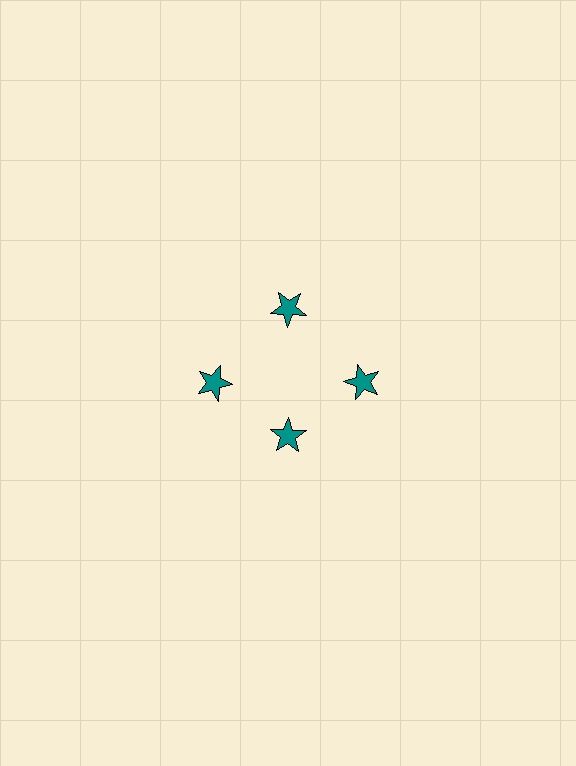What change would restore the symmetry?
The symmetry would be restored by moving it outward, back onto the ring so that all 4 stars sit at equal angles and equal distance from the center.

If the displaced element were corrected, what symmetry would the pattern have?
It would have 4-fold rotational symmetry — the pattern would map onto itself every 90 degrees.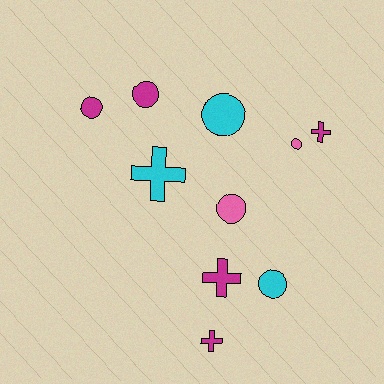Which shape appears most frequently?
Circle, with 6 objects.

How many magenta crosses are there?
There are 3 magenta crosses.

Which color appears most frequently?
Magenta, with 5 objects.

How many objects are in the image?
There are 10 objects.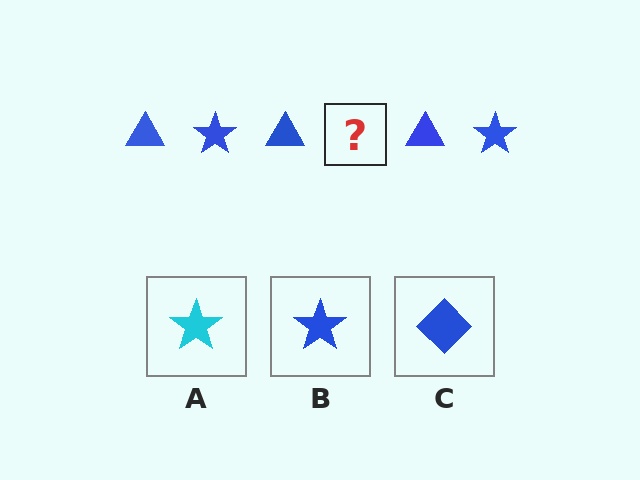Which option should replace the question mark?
Option B.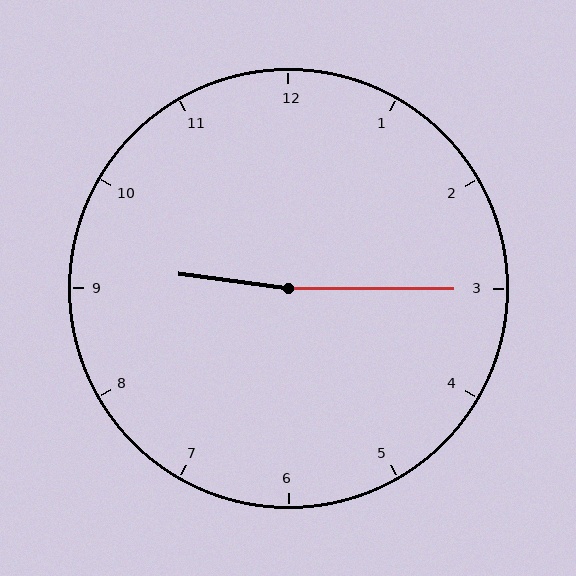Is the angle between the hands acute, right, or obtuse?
It is obtuse.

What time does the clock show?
9:15.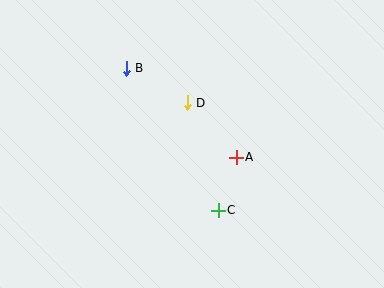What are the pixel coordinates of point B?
Point B is at (126, 68).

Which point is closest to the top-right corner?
Point A is closest to the top-right corner.